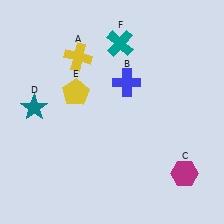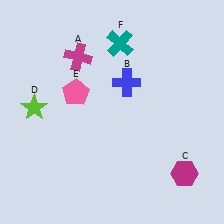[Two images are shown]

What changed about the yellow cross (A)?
In Image 1, A is yellow. In Image 2, it changed to magenta.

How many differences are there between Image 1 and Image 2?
There are 3 differences between the two images.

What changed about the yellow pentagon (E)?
In Image 1, E is yellow. In Image 2, it changed to pink.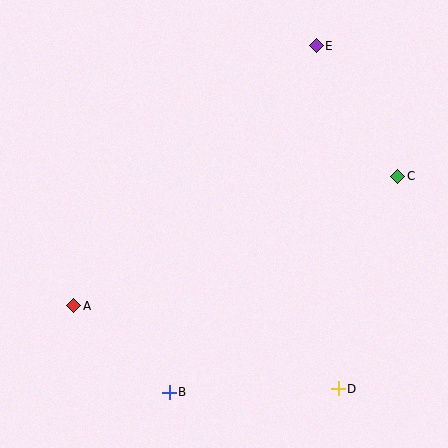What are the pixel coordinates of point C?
Point C is at (398, 176).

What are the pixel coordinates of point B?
Point B is at (169, 392).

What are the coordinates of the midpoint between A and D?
The midpoint between A and D is at (206, 347).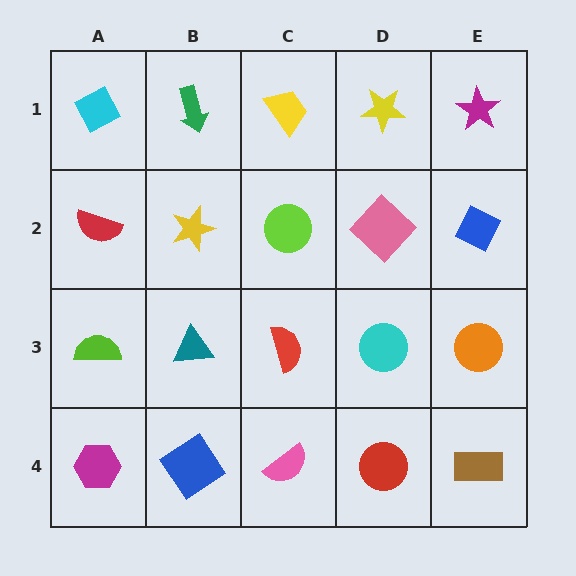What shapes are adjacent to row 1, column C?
A lime circle (row 2, column C), a green arrow (row 1, column B), a yellow star (row 1, column D).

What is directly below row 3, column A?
A magenta hexagon.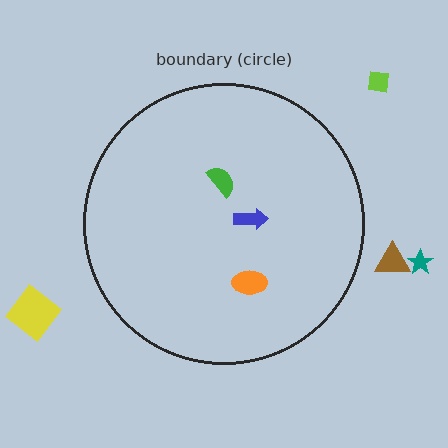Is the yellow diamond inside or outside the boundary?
Outside.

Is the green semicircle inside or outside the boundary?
Inside.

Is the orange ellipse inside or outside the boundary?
Inside.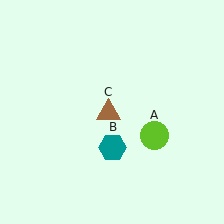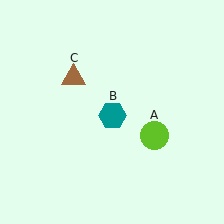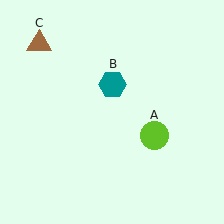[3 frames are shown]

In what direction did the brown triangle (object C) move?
The brown triangle (object C) moved up and to the left.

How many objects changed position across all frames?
2 objects changed position: teal hexagon (object B), brown triangle (object C).